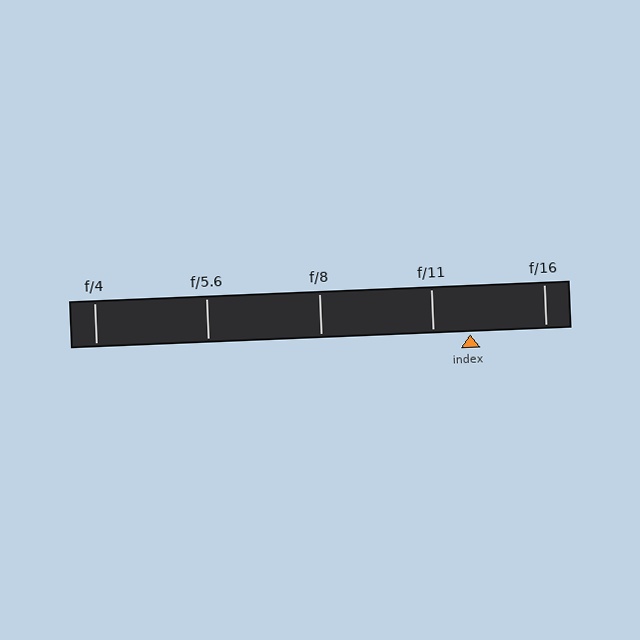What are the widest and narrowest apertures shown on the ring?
The widest aperture shown is f/4 and the narrowest is f/16.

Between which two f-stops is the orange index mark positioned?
The index mark is between f/11 and f/16.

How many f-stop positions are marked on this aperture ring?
There are 5 f-stop positions marked.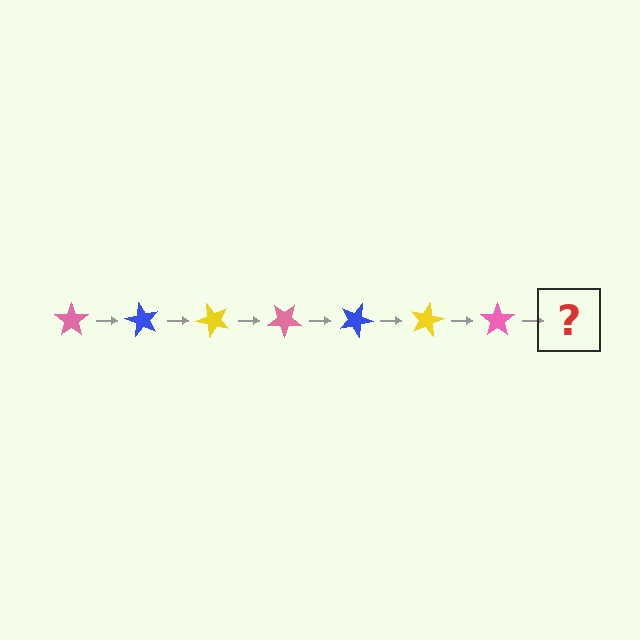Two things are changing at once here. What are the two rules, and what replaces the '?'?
The two rules are that it rotates 60 degrees each step and the color cycles through pink, blue, and yellow. The '?' should be a blue star, rotated 420 degrees from the start.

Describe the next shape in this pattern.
It should be a blue star, rotated 420 degrees from the start.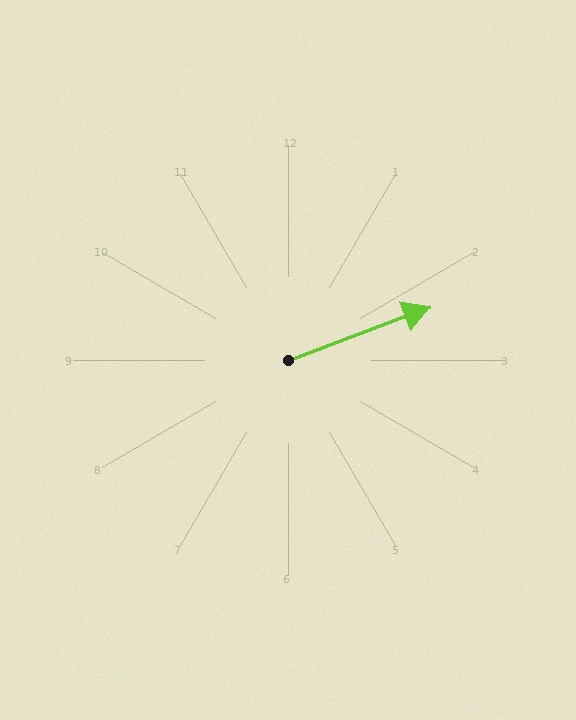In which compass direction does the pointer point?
East.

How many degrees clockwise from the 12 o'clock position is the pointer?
Approximately 69 degrees.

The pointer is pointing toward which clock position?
Roughly 2 o'clock.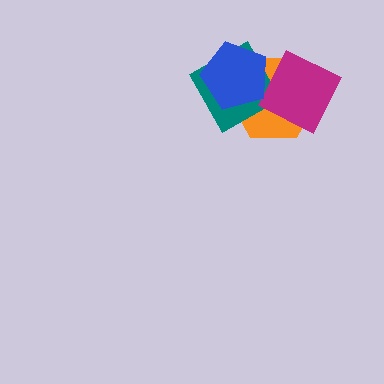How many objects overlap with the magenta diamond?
3 objects overlap with the magenta diamond.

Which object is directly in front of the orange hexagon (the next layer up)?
The teal diamond is directly in front of the orange hexagon.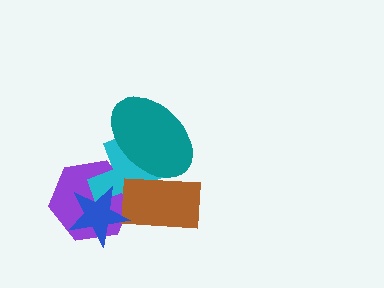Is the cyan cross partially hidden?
Yes, it is partially covered by another shape.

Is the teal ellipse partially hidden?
Yes, it is partially covered by another shape.